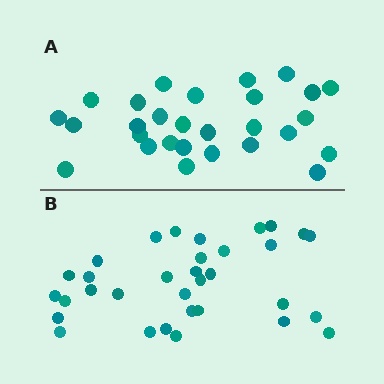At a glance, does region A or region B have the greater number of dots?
Region B (the bottom region) has more dots.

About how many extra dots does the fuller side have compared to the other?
Region B has about 5 more dots than region A.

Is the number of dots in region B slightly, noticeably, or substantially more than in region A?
Region B has only slightly more — the two regions are fairly close. The ratio is roughly 1.2 to 1.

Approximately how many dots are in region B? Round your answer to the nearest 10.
About 30 dots. (The exact count is 33, which rounds to 30.)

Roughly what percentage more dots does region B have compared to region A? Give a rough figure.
About 20% more.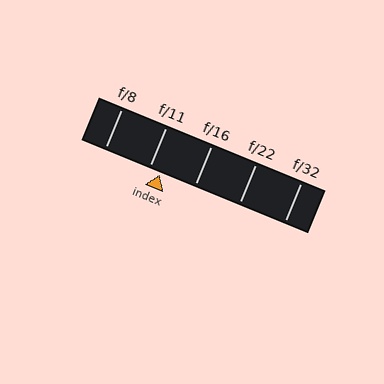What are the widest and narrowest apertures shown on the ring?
The widest aperture shown is f/8 and the narrowest is f/32.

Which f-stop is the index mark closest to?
The index mark is closest to f/11.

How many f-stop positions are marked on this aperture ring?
There are 5 f-stop positions marked.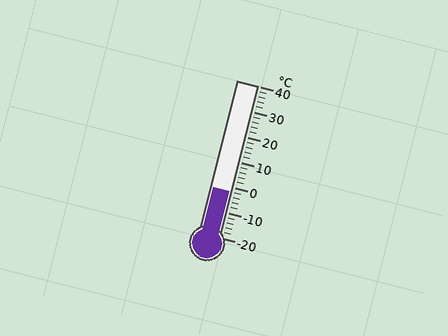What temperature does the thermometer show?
The thermometer shows approximately -2°C.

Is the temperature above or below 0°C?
The temperature is below 0°C.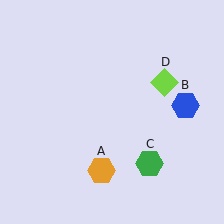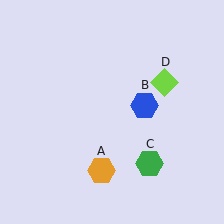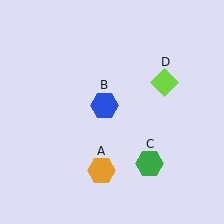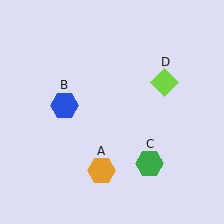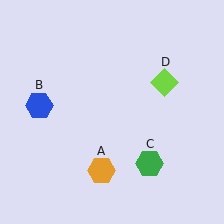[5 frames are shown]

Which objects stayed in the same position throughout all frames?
Orange hexagon (object A) and green hexagon (object C) and lime diamond (object D) remained stationary.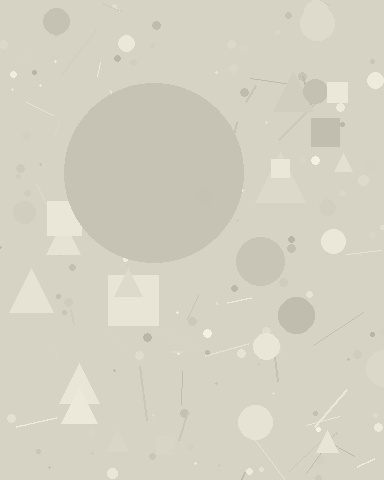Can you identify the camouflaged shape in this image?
The camouflaged shape is a circle.